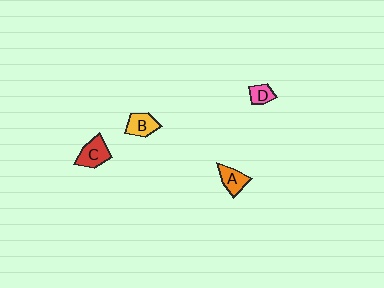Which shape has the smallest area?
Shape D (pink).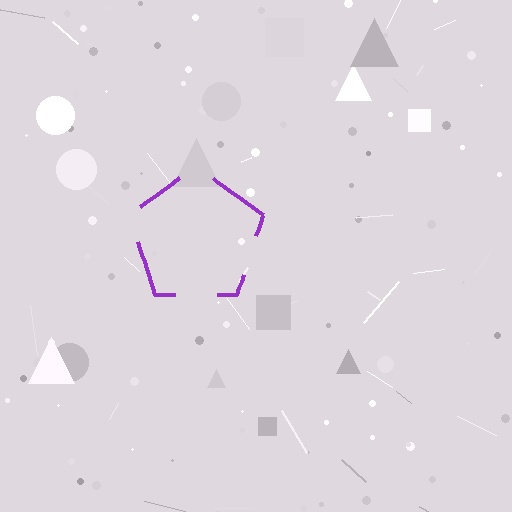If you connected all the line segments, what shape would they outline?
They would outline a pentagon.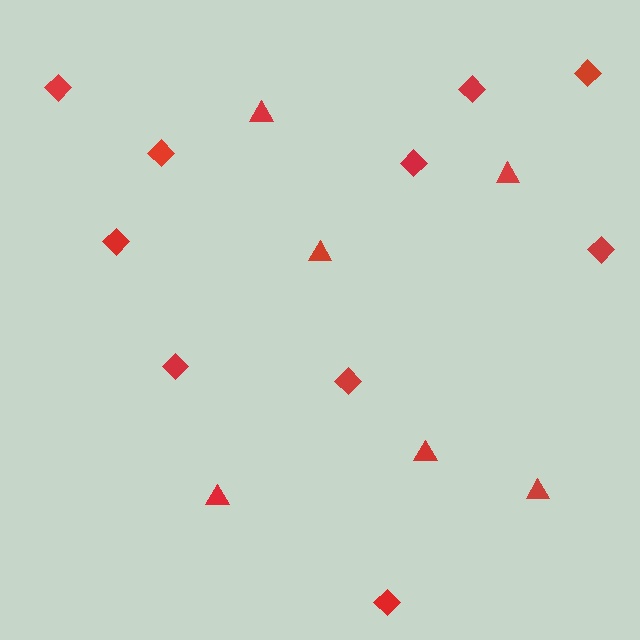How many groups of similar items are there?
There are 2 groups: one group of diamonds (10) and one group of triangles (6).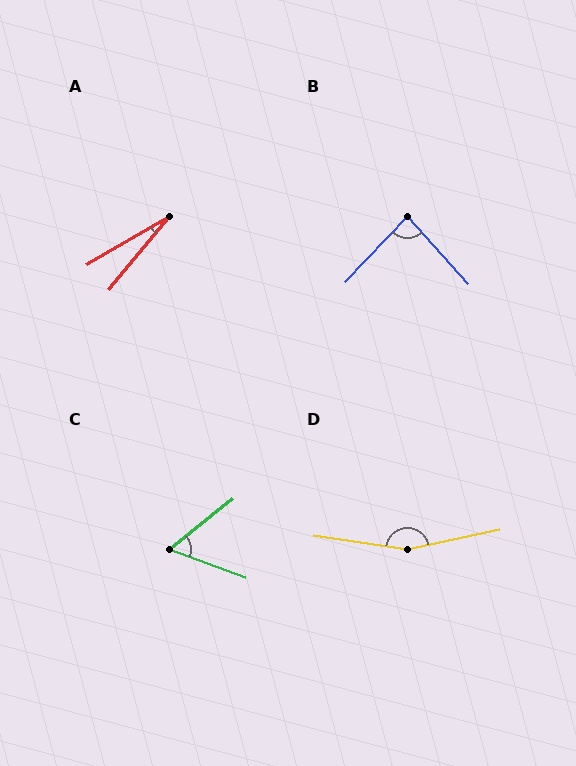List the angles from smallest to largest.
A (20°), C (59°), B (85°), D (159°).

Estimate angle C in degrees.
Approximately 59 degrees.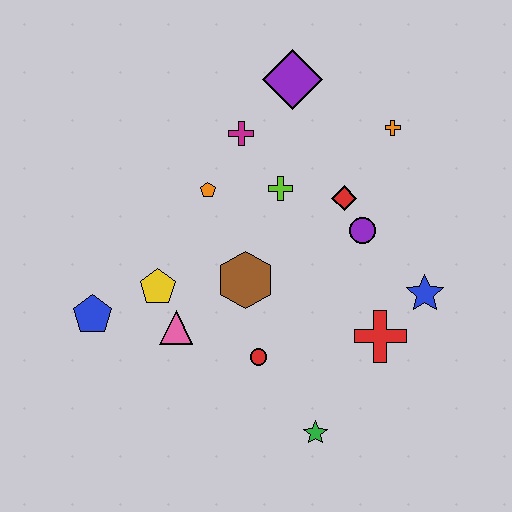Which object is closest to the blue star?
The red cross is closest to the blue star.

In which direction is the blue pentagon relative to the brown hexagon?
The blue pentagon is to the left of the brown hexagon.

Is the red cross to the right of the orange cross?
No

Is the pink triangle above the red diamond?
No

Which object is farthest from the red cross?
The blue pentagon is farthest from the red cross.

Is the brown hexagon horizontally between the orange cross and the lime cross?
No